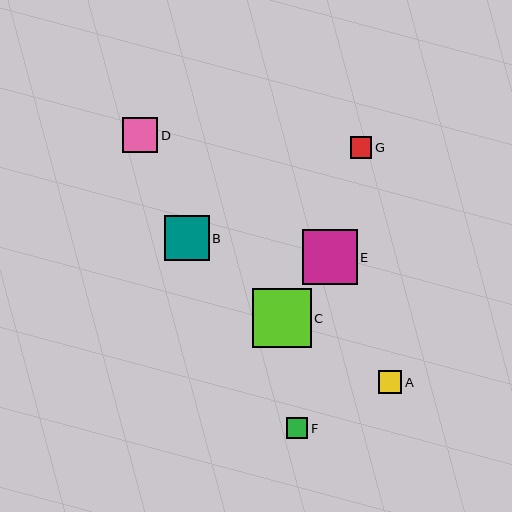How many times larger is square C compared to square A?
Square C is approximately 2.5 times the size of square A.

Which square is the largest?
Square C is the largest with a size of approximately 59 pixels.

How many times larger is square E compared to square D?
Square E is approximately 1.6 times the size of square D.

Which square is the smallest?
Square G is the smallest with a size of approximately 21 pixels.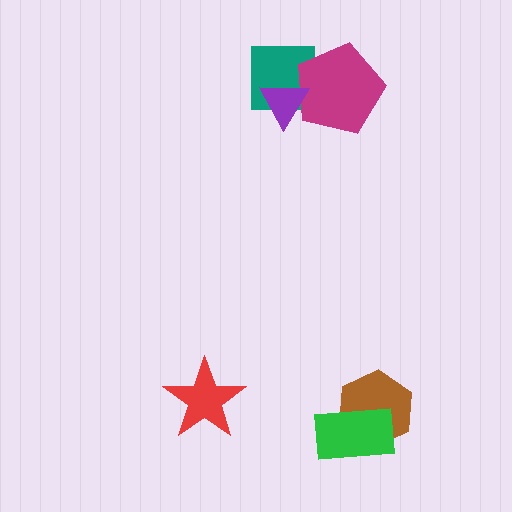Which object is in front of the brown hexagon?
The green rectangle is in front of the brown hexagon.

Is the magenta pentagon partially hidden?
Yes, it is partially covered by another shape.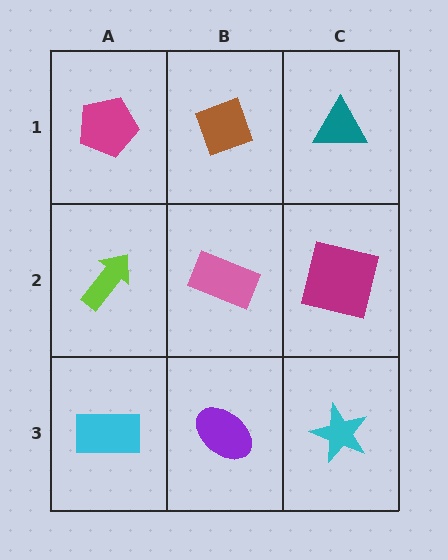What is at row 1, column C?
A teal triangle.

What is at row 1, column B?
A brown diamond.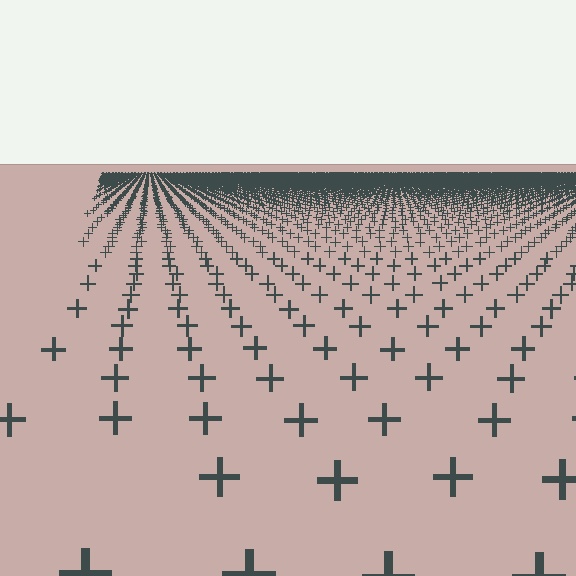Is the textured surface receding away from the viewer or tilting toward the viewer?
The surface is receding away from the viewer. Texture elements get smaller and denser toward the top.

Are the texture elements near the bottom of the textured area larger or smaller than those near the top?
Larger. Near the bottom, elements are closer to the viewer and appear at a bigger on-screen size.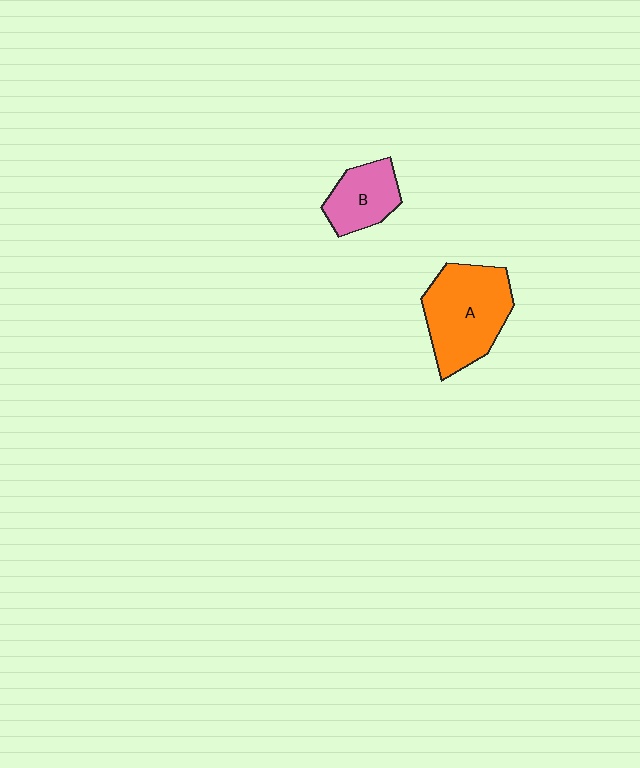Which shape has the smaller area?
Shape B (pink).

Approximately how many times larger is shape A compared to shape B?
Approximately 1.8 times.